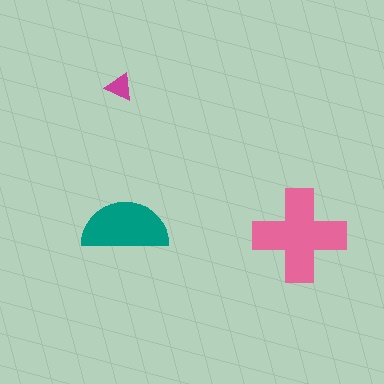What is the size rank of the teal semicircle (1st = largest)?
2nd.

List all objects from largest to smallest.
The pink cross, the teal semicircle, the magenta triangle.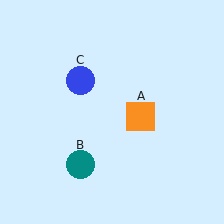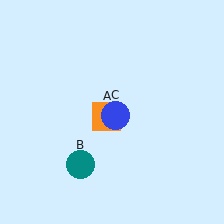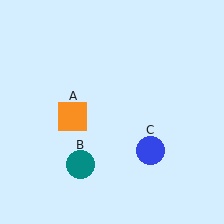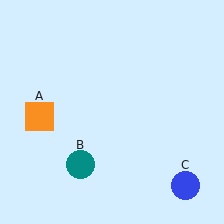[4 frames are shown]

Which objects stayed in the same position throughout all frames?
Teal circle (object B) remained stationary.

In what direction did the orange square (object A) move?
The orange square (object A) moved left.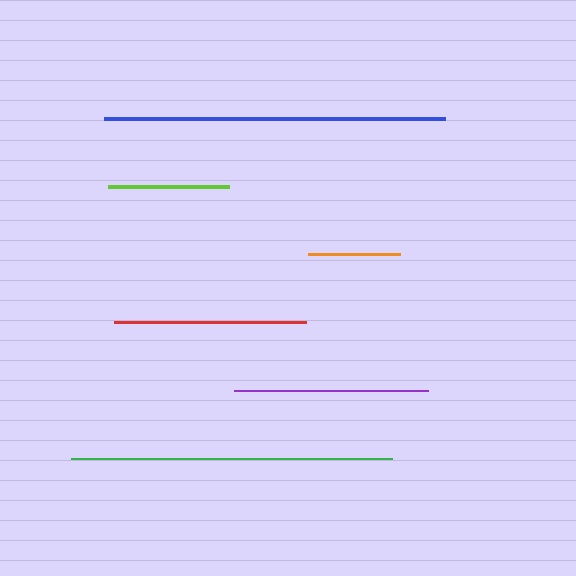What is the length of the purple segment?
The purple segment is approximately 194 pixels long.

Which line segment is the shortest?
The orange line is the shortest at approximately 92 pixels.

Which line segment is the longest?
The blue line is the longest at approximately 341 pixels.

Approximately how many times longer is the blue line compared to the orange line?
The blue line is approximately 3.7 times the length of the orange line.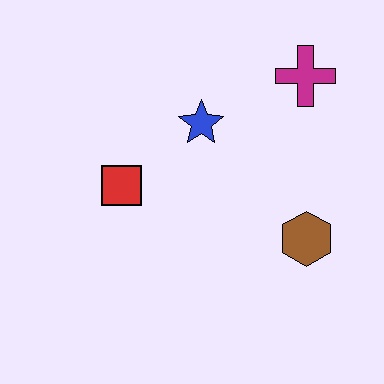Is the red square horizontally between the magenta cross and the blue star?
No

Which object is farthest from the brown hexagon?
The red square is farthest from the brown hexagon.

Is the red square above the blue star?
No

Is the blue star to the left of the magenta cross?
Yes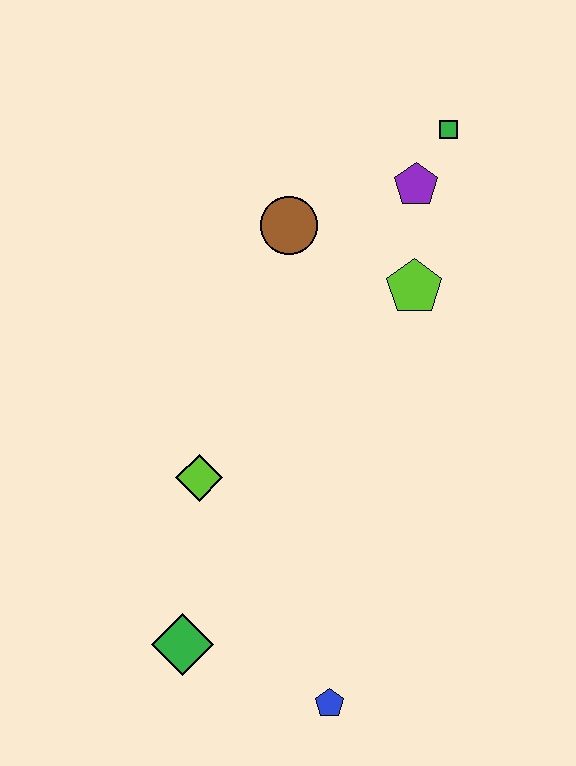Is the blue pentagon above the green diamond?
No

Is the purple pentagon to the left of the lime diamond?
No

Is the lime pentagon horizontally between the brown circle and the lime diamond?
No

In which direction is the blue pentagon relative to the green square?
The blue pentagon is below the green square.